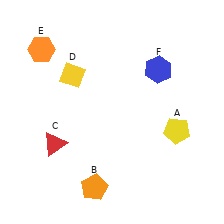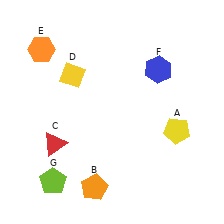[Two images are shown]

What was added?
A lime pentagon (G) was added in Image 2.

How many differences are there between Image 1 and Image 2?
There is 1 difference between the two images.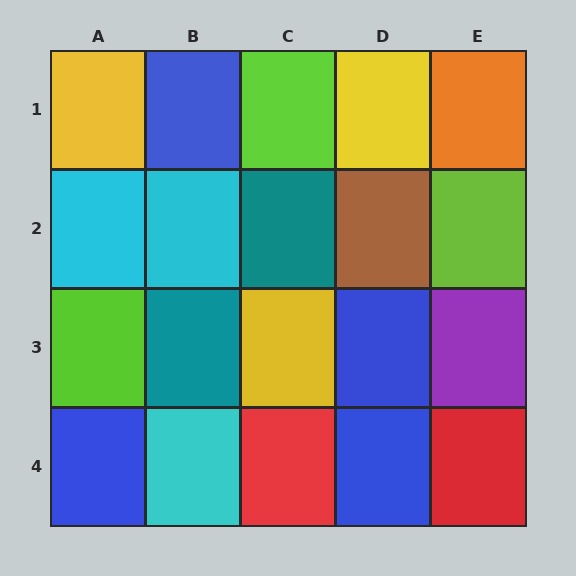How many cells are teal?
2 cells are teal.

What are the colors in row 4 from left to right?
Blue, cyan, red, blue, red.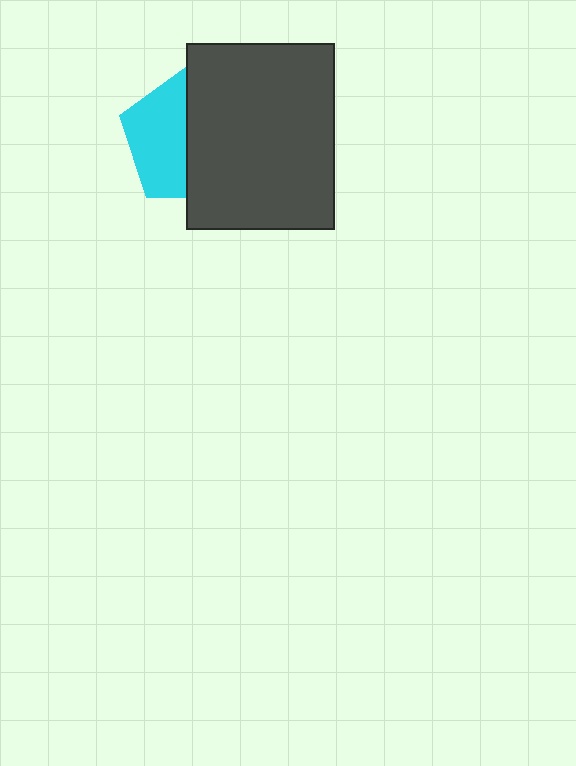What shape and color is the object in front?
The object in front is a dark gray rectangle.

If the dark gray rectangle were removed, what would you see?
You would see the complete cyan pentagon.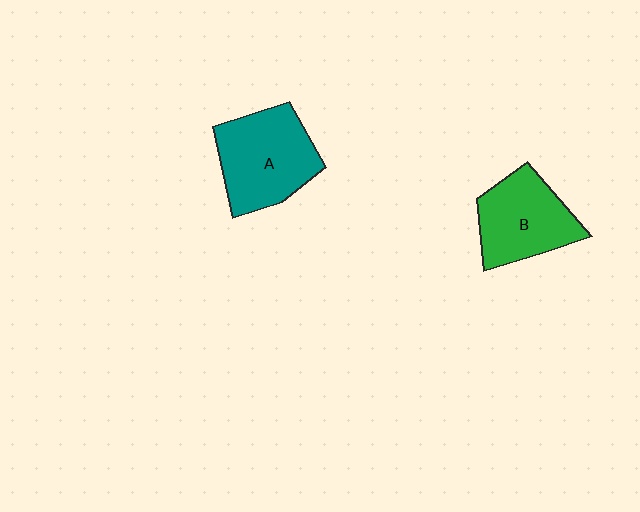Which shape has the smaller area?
Shape B (green).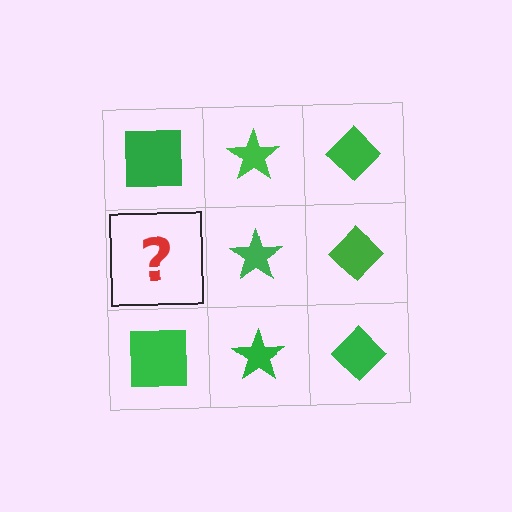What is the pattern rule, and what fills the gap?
The rule is that each column has a consistent shape. The gap should be filled with a green square.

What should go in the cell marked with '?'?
The missing cell should contain a green square.